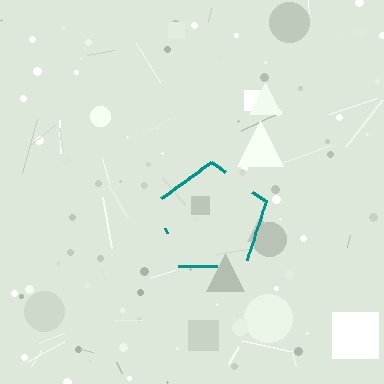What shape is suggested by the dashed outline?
The dashed outline suggests a pentagon.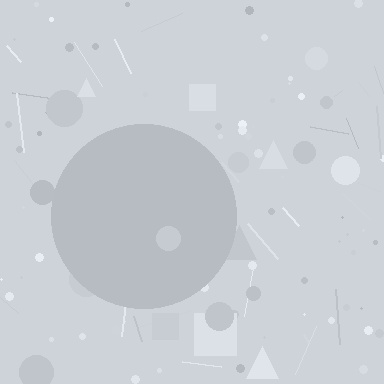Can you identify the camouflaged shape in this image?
The camouflaged shape is a circle.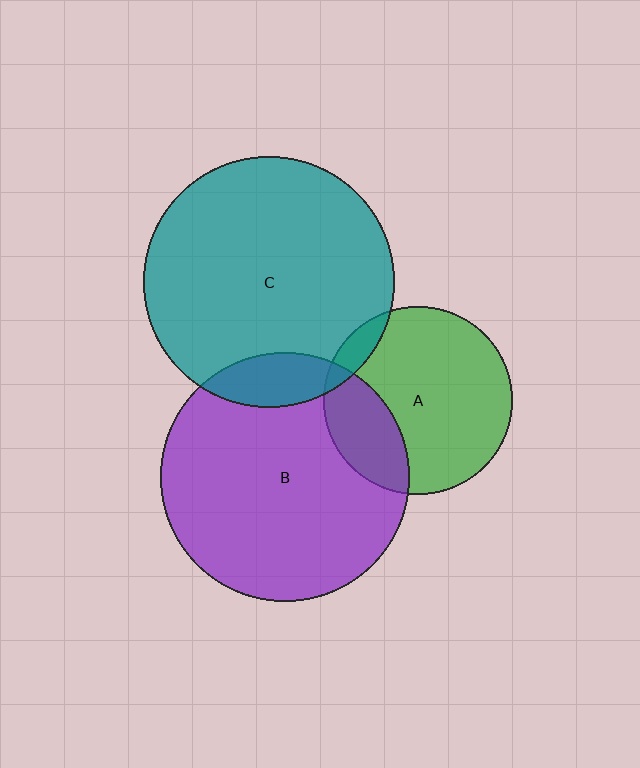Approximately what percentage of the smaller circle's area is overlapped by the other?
Approximately 25%.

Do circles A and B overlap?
Yes.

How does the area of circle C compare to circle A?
Approximately 1.8 times.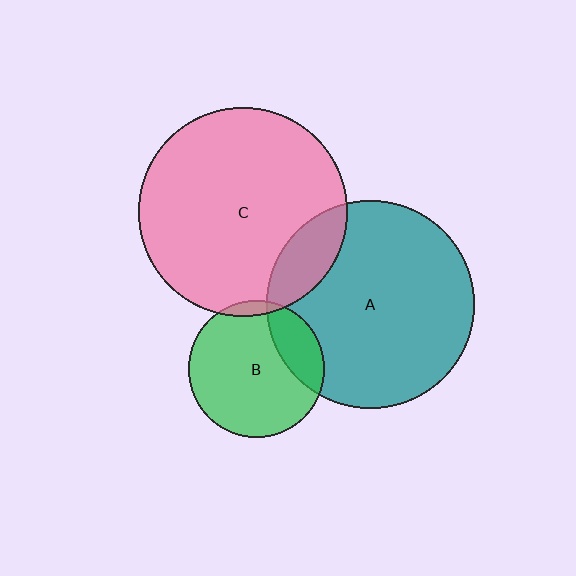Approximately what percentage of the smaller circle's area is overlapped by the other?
Approximately 15%.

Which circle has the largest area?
Circle C (pink).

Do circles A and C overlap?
Yes.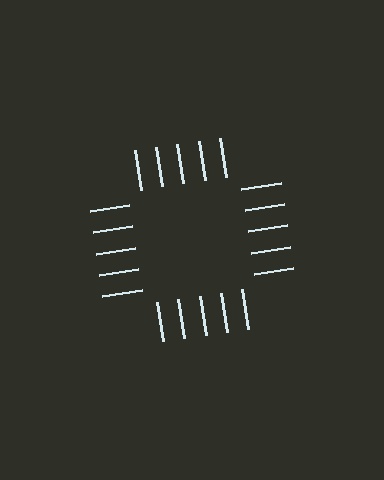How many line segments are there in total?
20 — 5 along each of the 4 edges.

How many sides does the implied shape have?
4 sides — the line-ends trace a square.